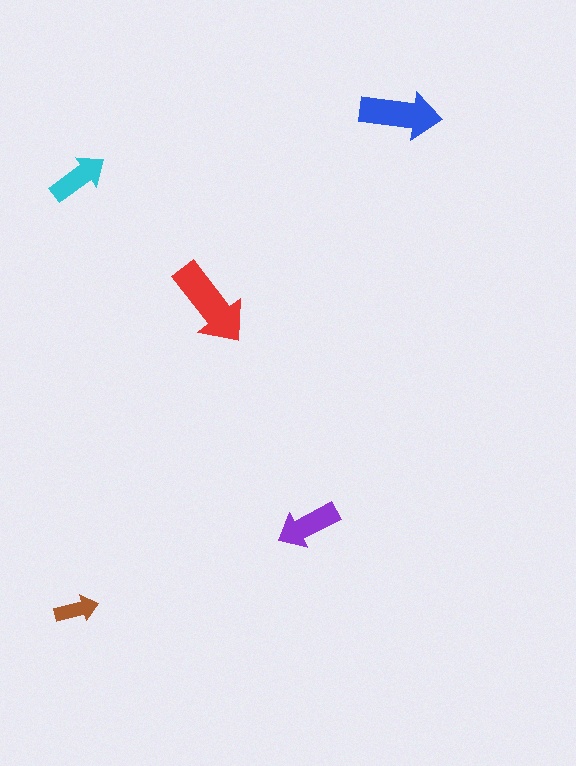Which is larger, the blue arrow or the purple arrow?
The blue one.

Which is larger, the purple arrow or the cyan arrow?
The purple one.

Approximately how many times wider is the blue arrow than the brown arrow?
About 2 times wider.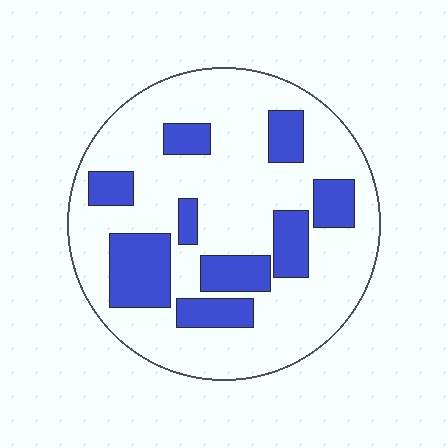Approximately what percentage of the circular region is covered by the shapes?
Approximately 25%.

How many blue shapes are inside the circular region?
9.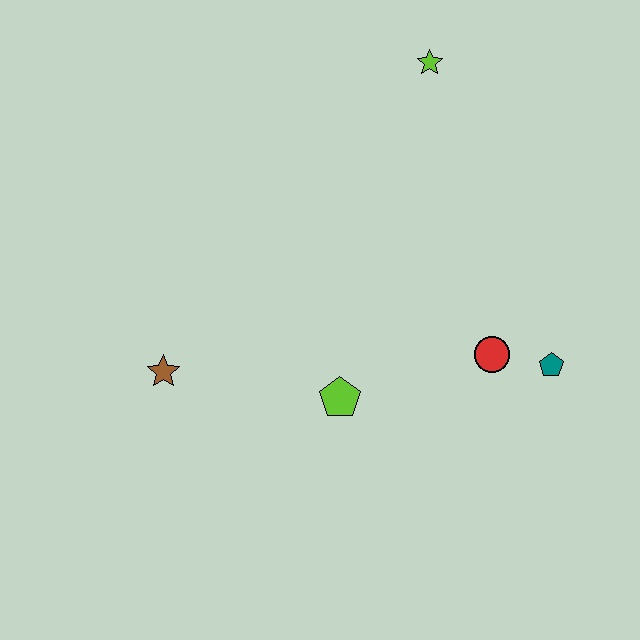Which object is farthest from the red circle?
The brown star is farthest from the red circle.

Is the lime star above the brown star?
Yes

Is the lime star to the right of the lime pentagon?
Yes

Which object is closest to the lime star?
The red circle is closest to the lime star.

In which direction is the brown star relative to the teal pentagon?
The brown star is to the left of the teal pentagon.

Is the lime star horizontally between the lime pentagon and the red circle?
Yes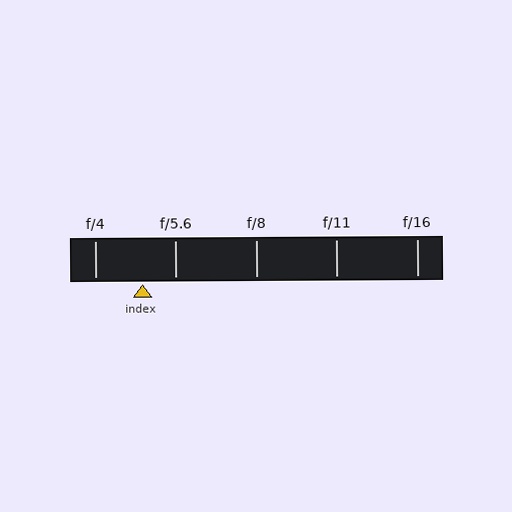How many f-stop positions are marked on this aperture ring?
There are 5 f-stop positions marked.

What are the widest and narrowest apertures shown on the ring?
The widest aperture shown is f/4 and the narrowest is f/16.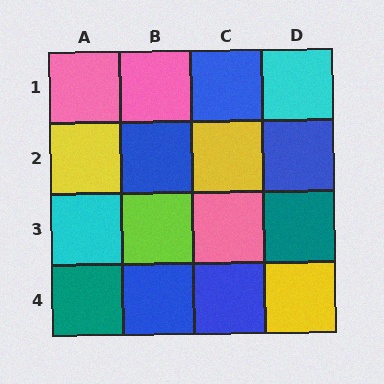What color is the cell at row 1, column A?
Pink.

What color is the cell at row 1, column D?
Cyan.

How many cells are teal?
2 cells are teal.